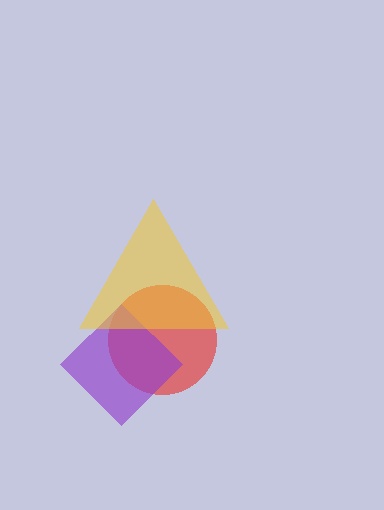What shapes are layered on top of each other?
The layered shapes are: a red circle, a purple diamond, a yellow triangle.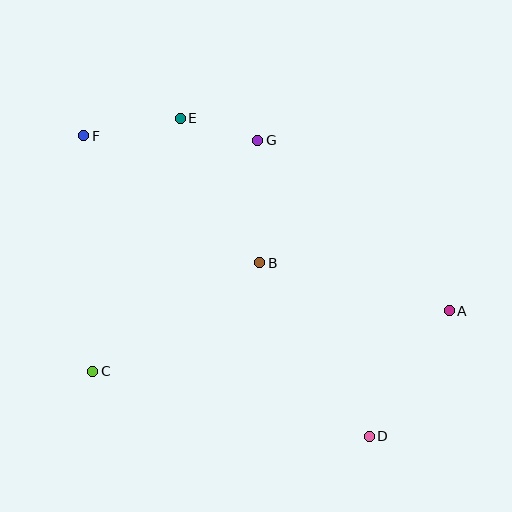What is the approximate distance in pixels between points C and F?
The distance between C and F is approximately 236 pixels.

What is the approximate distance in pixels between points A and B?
The distance between A and B is approximately 196 pixels.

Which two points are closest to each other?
Points E and G are closest to each other.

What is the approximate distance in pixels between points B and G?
The distance between B and G is approximately 123 pixels.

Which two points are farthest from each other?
Points D and F are farthest from each other.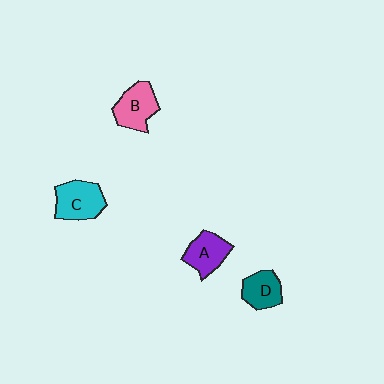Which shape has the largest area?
Shape C (cyan).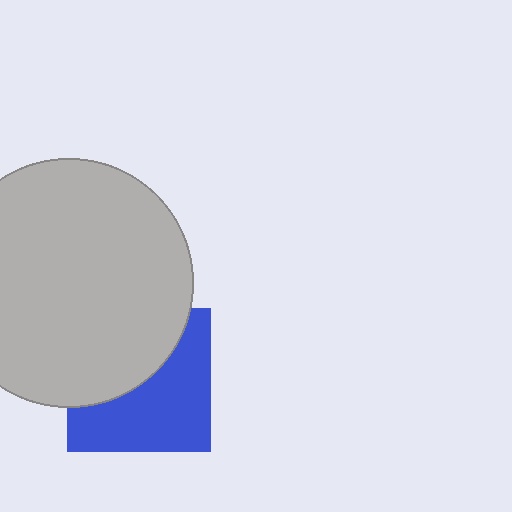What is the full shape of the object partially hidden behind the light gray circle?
The partially hidden object is a blue square.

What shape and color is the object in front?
The object in front is a light gray circle.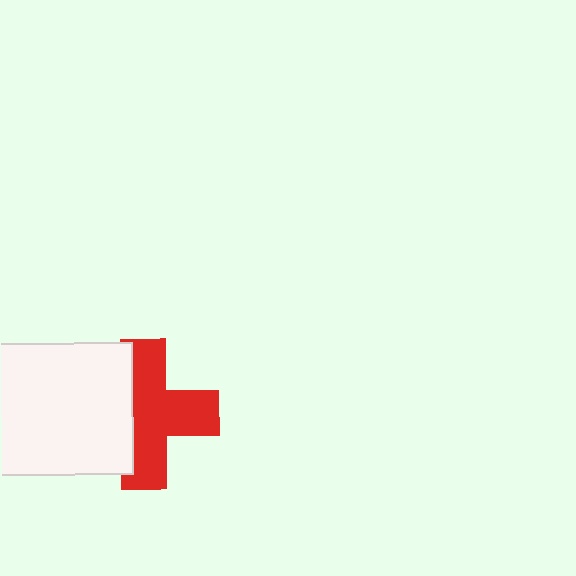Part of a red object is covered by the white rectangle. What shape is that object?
It is a cross.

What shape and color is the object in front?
The object in front is a white rectangle.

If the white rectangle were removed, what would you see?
You would see the complete red cross.